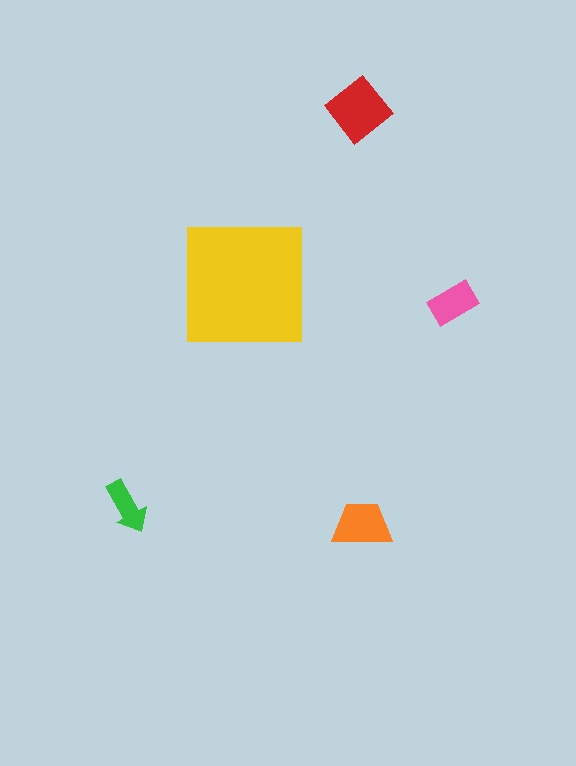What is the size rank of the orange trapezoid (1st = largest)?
3rd.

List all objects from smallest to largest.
The green arrow, the pink rectangle, the orange trapezoid, the red diamond, the yellow square.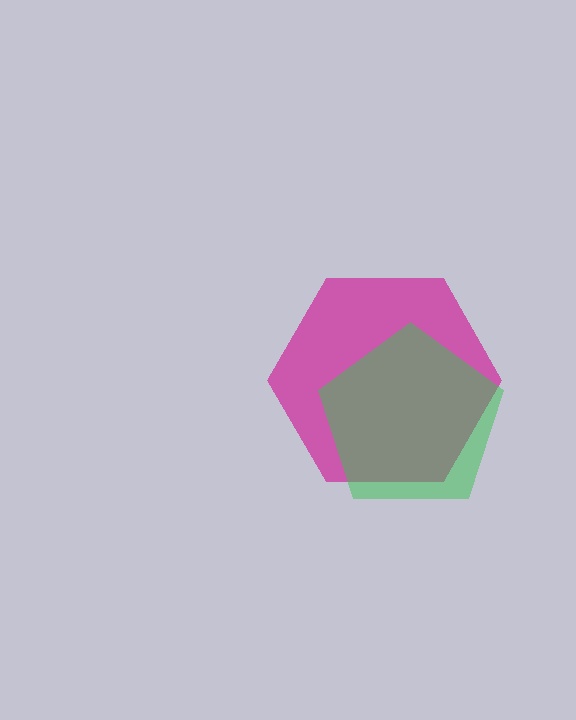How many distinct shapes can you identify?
There are 2 distinct shapes: a magenta hexagon, a green pentagon.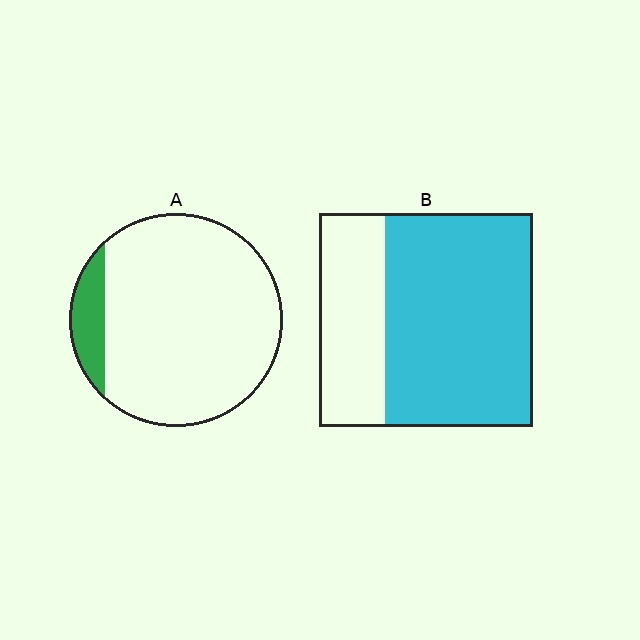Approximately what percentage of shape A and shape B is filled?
A is approximately 10% and B is approximately 70%.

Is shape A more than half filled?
No.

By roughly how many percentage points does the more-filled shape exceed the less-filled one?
By roughly 60 percentage points (B over A).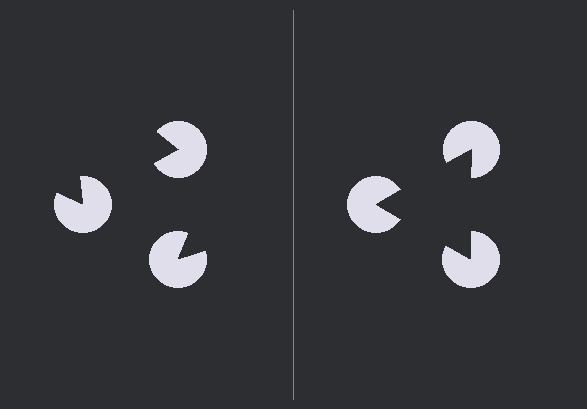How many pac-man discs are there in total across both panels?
6 — 3 on each side.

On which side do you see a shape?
An illusory triangle appears on the right side. On the left side the wedge cuts are rotated, so no coherent shape forms.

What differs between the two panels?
The pac-man discs are positioned identically on both sides; only the wedge orientations differ. On the right they align to a triangle; on the left they are misaligned.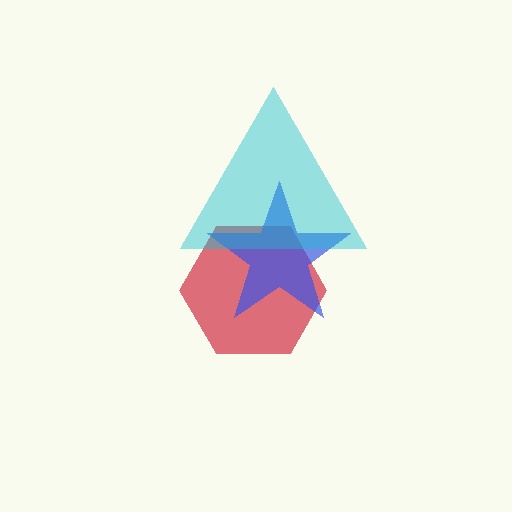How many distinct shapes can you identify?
There are 3 distinct shapes: a red hexagon, a blue star, a cyan triangle.